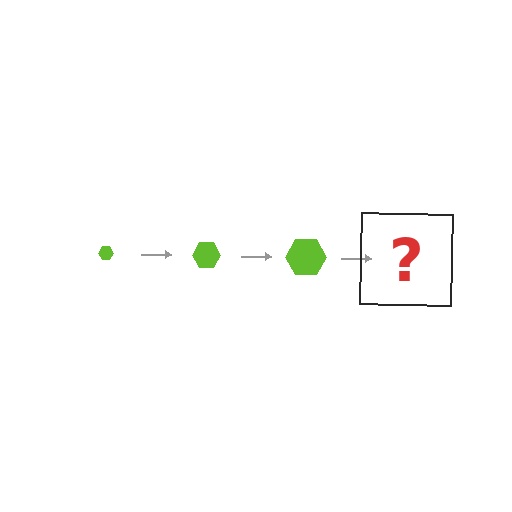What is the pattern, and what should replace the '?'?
The pattern is that the hexagon gets progressively larger each step. The '?' should be a lime hexagon, larger than the previous one.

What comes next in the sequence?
The next element should be a lime hexagon, larger than the previous one.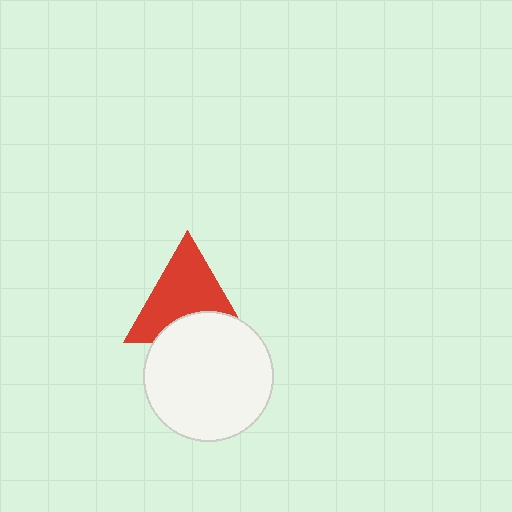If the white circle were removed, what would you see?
You would see the complete red triangle.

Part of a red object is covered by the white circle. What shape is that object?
It is a triangle.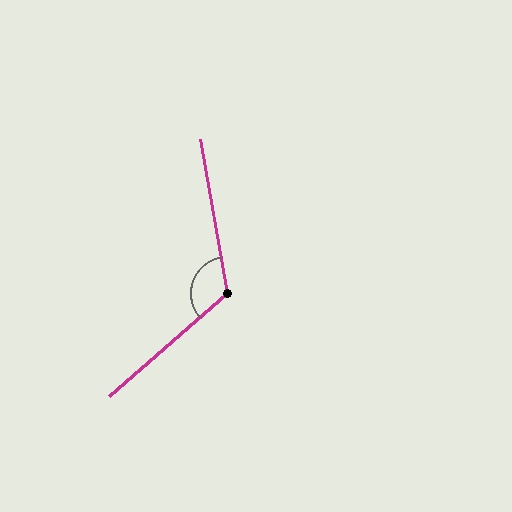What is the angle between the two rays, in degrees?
Approximately 121 degrees.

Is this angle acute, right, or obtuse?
It is obtuse.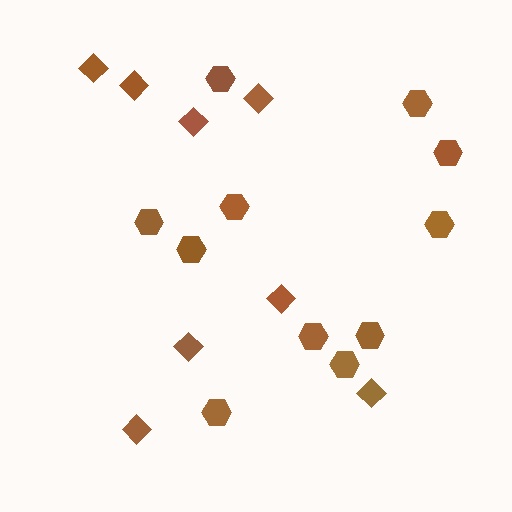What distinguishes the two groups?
There are 2 groups: one group of hexagons (11) and one group of diamonds (8).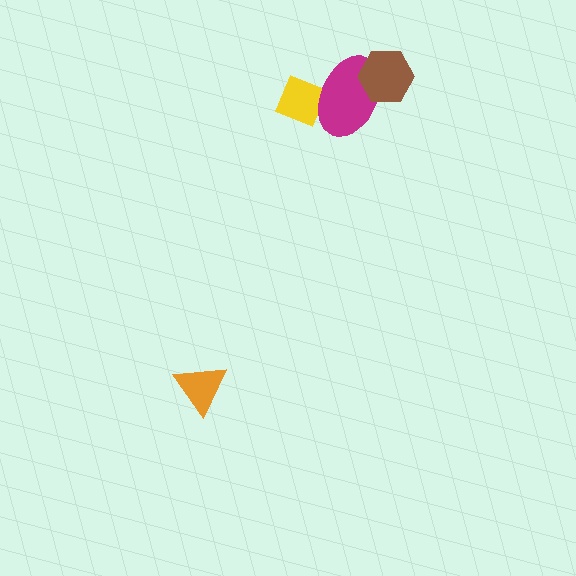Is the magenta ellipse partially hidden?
Yes, it is partially covered by another shape.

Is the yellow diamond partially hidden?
Yes, it is partially covered by another shape.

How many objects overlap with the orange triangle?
0 objects overlap with the orange triangle.